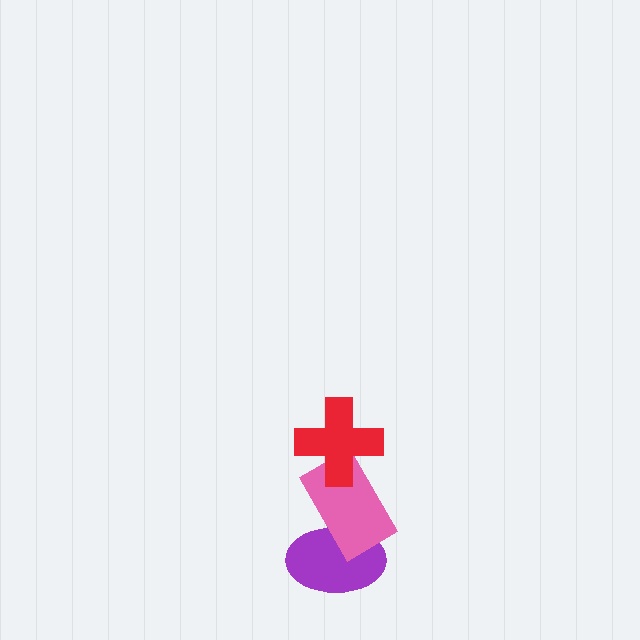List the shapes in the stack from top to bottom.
From top to bottom: the red cross, the pink rectangle, the purple ellipse.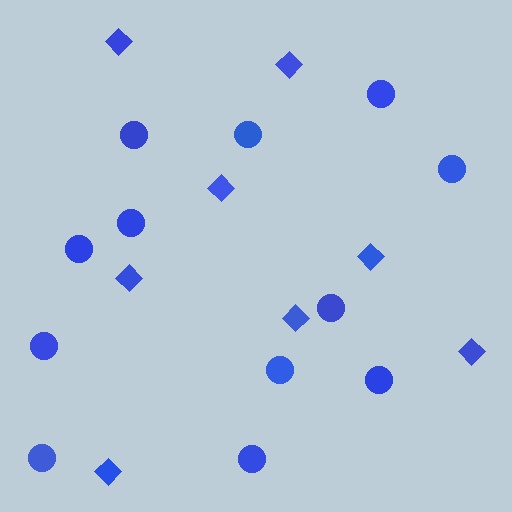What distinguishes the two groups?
There are 2 groups: one group of circles (12) and one group of diamonds (8).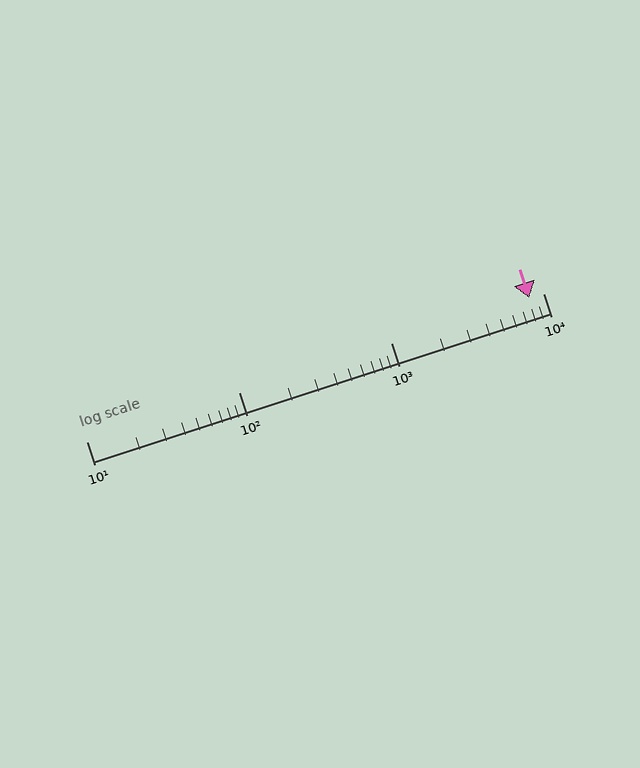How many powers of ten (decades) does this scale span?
The scale spans 3 decades, from 10 to 10000.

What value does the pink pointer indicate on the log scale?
The pointer indicates approximately 8100.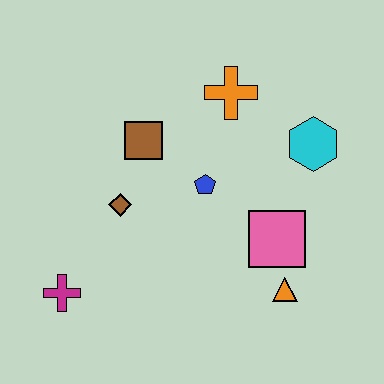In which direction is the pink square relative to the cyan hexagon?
The pink square is below the cyan hexagon.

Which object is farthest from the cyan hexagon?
The magenta cross is farthest from the cyan hexagon.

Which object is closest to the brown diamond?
The brown square is closest to the brown diamond.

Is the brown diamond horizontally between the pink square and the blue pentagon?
No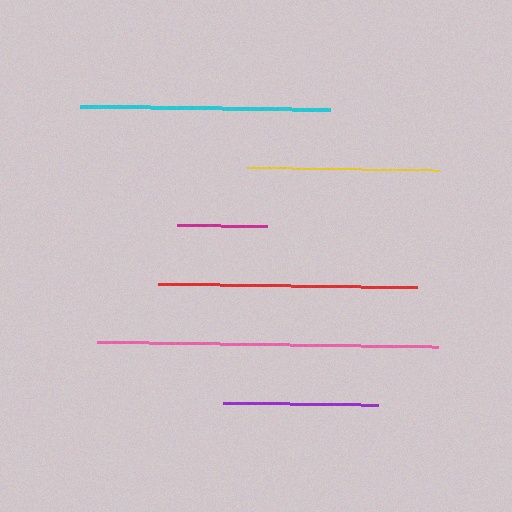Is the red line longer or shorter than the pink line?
The pink line is longer than the red line.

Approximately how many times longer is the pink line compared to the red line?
The pink line is approximately 1.3 times the length of the red line.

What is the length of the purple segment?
The purple segment is approximately 154 pixels long.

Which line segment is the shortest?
The magenta line is the shortest at approximately 91 pixels.